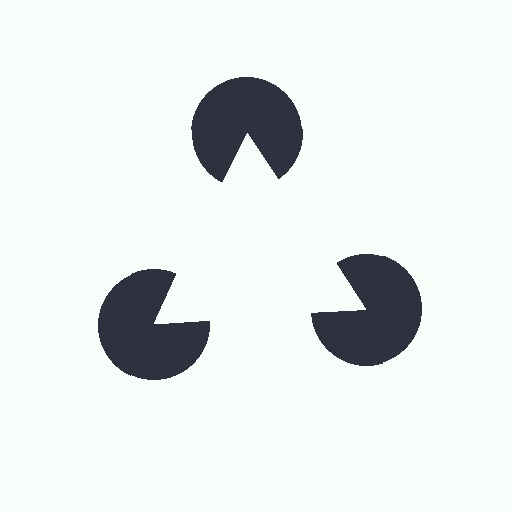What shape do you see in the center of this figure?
An illusory triangle — its edges are inferred from the aligned wedge cuts in the pac-man discs, not physically drawn.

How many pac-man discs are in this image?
There are 3 — one at each vertex of the illusory triangle.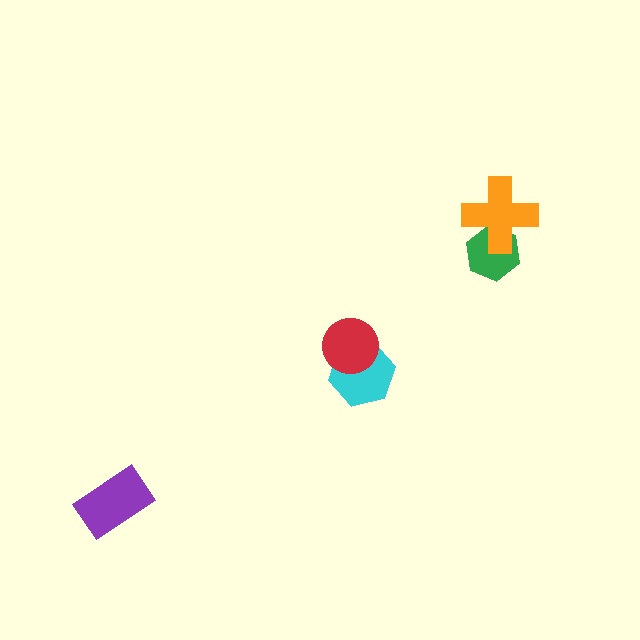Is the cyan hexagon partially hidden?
Yes, it is partially covered by another shape.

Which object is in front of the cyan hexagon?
The red circle is in front of the cyan hexagon.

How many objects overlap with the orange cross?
1 object overlaps with the orange cross.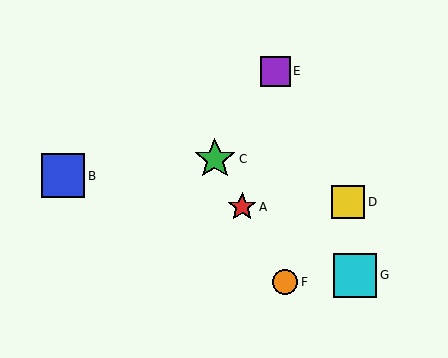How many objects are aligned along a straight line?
3 objects (A, C, F) are aligned along a straight line.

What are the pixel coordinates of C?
Object C is at (215, 159).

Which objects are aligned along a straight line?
Objects A, C, F are aligned along a straight line.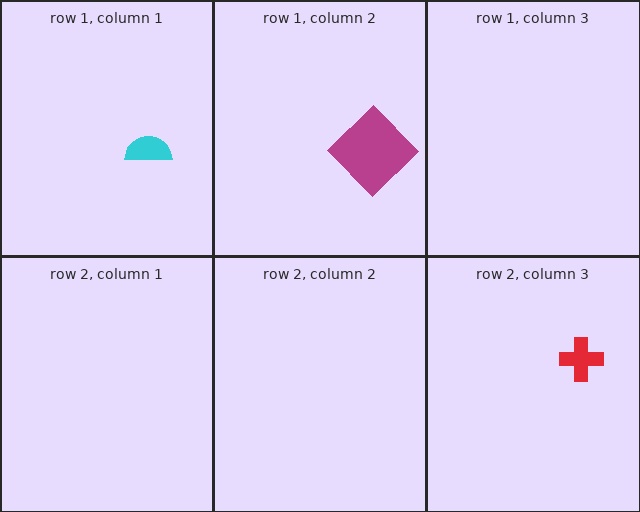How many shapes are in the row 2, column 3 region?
1.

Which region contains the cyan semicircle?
The row 1, column 1 region.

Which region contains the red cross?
The row 2, column 3 region.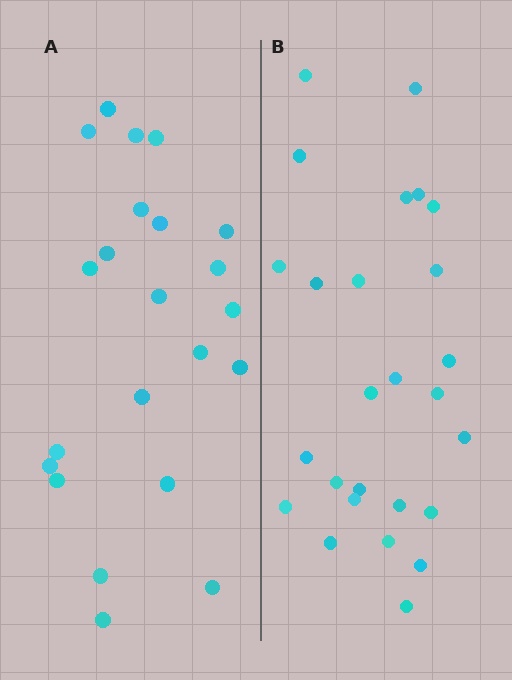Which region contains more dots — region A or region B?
Region B (the right region) has more dots.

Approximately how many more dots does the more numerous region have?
Region B has about 4 more dots than region A.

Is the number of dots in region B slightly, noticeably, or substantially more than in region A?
Region B has only slightly more — the two regions are fairly close. The ratio is roughly 1.2 to 1.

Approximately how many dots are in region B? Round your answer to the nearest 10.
About 30 dots. (The exact count is 26, which rounds to 30.)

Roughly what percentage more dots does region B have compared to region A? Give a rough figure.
About 20% more.